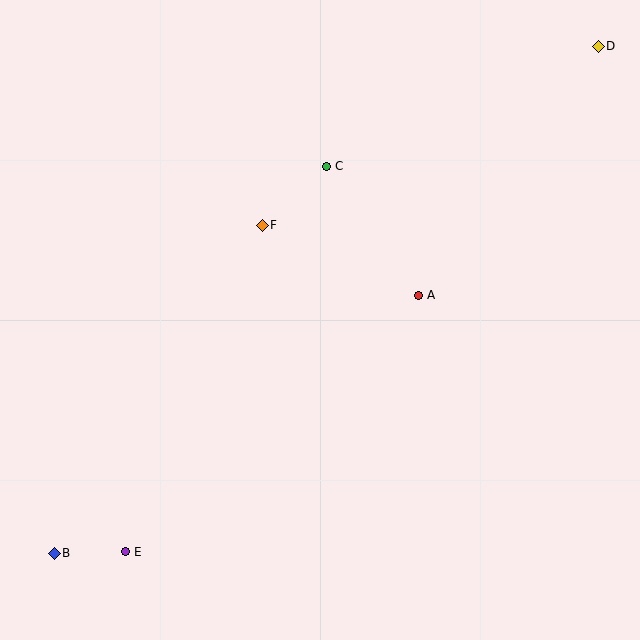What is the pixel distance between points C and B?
The distance between C and B is 473 pixels.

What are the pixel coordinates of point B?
Point B is at (54, 553).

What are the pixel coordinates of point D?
Point D is at (598, 46).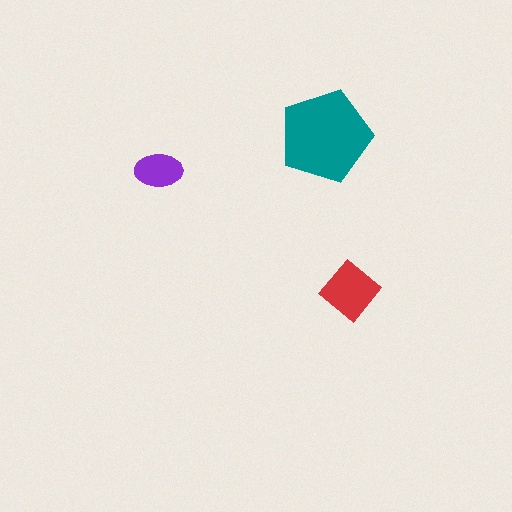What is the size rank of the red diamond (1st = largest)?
2nd.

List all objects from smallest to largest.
The purple ellipse, the red diamond, the teal pentagon.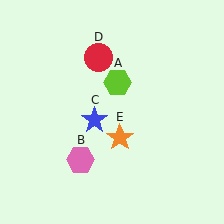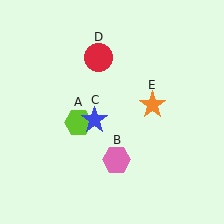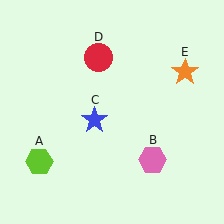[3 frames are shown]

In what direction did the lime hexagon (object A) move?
The lime hexagon (object A) moved down and to the left.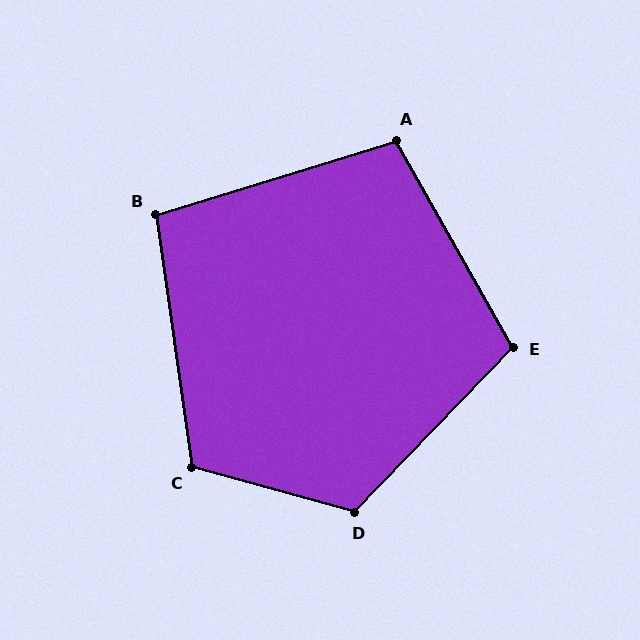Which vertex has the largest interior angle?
D, at approximately 118 degrees.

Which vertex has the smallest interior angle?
B, at approximately 99 degrees.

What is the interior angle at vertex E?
Approximately 107 degrees (obtuse).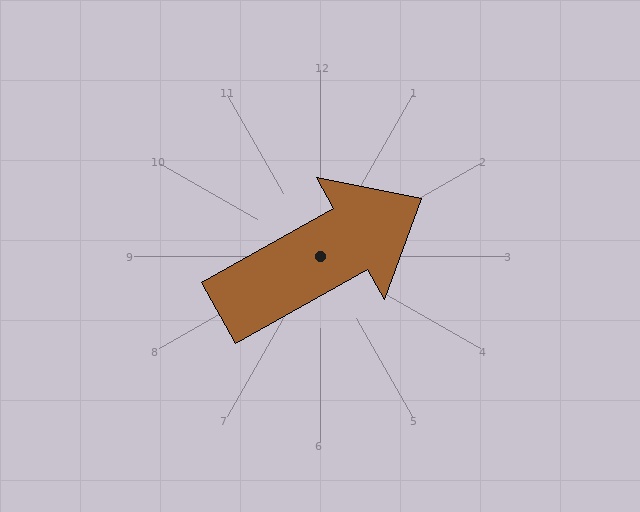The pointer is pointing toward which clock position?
Roughly 2 o'clock.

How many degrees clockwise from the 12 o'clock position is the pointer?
Approximately 61 degrees.